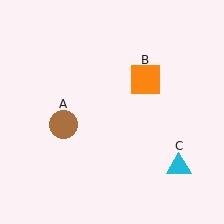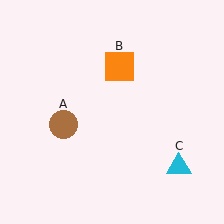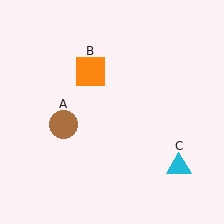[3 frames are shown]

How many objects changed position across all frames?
1 object changed position: orange square (object B).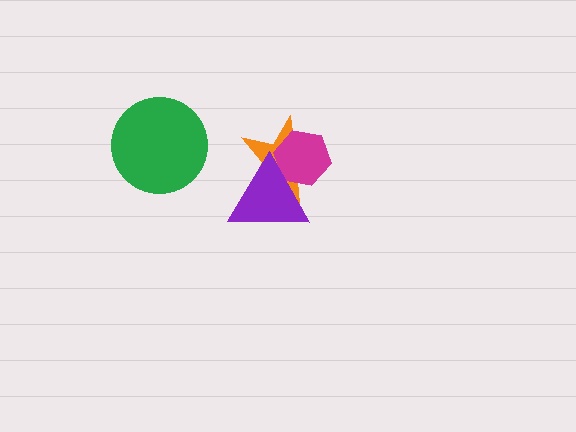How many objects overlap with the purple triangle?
2 objects overlap with the purple triangle.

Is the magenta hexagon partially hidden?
Yes, it is partially covered by another shape.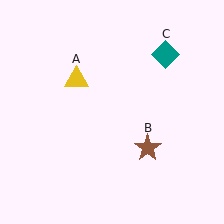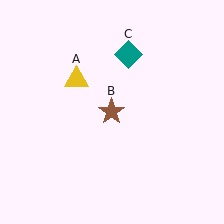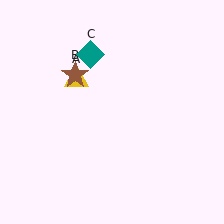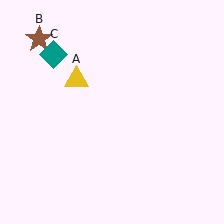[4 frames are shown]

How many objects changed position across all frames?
2 objects changed position: brown star (object B), teal diamond (object C).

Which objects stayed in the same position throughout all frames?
Yellow triangle (object A) remained stationary.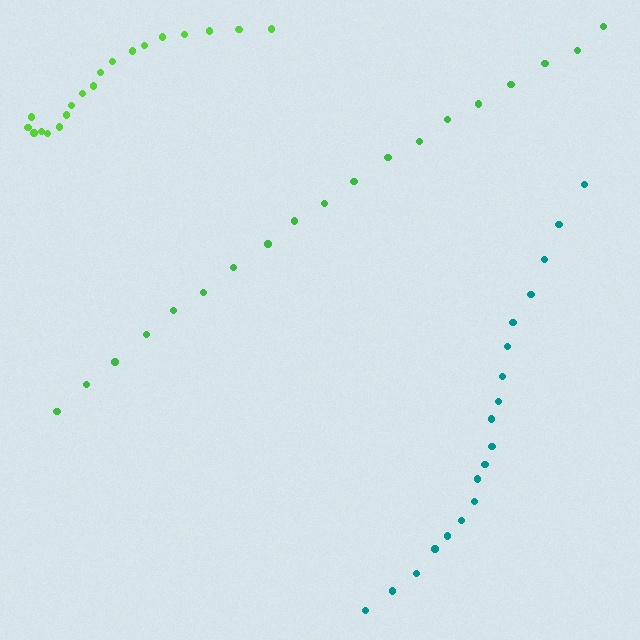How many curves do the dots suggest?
There are 3 distinct paths.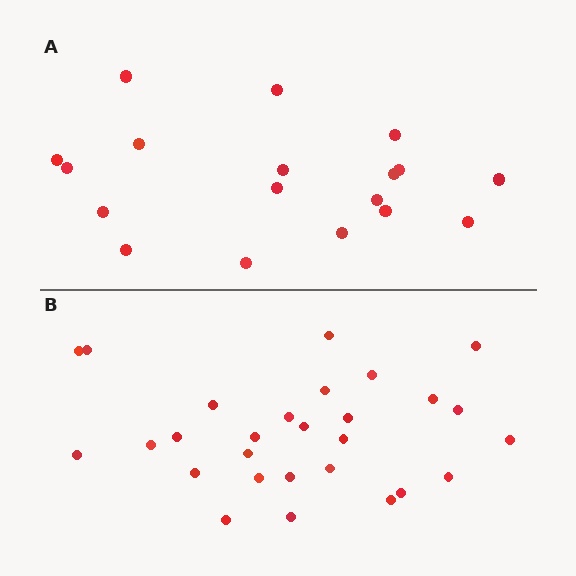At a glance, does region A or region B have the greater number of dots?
Region B (the bottom region) has more dots.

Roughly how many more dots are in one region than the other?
Region B has roughly 10 or so more dots than region A.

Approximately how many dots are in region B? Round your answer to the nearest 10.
About 30 dots. (The exact count is 28, which rounds to 30.)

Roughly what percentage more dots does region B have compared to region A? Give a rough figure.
About 55% more.